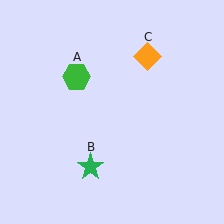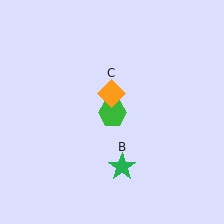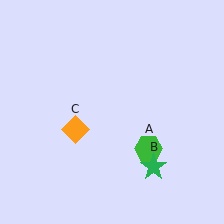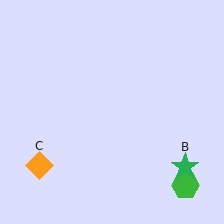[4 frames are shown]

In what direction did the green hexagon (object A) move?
The green hexagon (object A) moved down and to the right.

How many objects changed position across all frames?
3 objects changed position: green hexagon (object A), green star (object B), orange diamond (object C).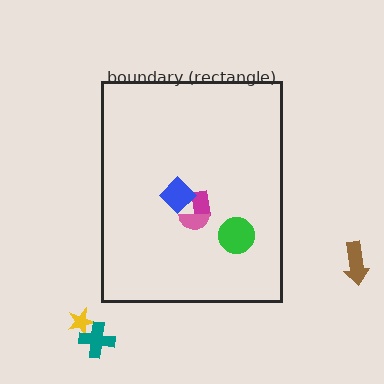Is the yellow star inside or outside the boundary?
Outside.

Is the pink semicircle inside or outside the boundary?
Inside.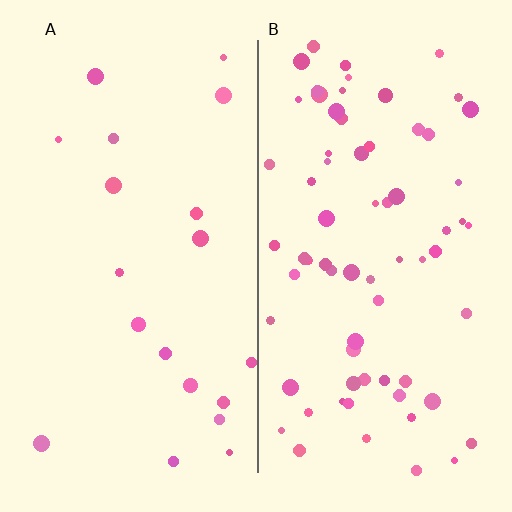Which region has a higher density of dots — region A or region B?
B (the right).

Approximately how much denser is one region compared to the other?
Approximately 3.6× — region B over region A.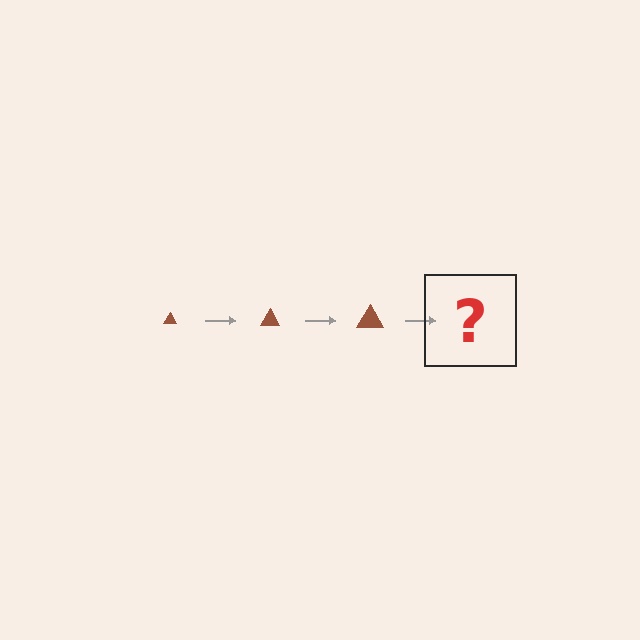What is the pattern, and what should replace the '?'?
The pattern is that the triangle gets progressively larger each step. The '?' should be a brown triangle, larger than the previous one.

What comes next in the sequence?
The next element should be a brown triangle, larger than the previous one.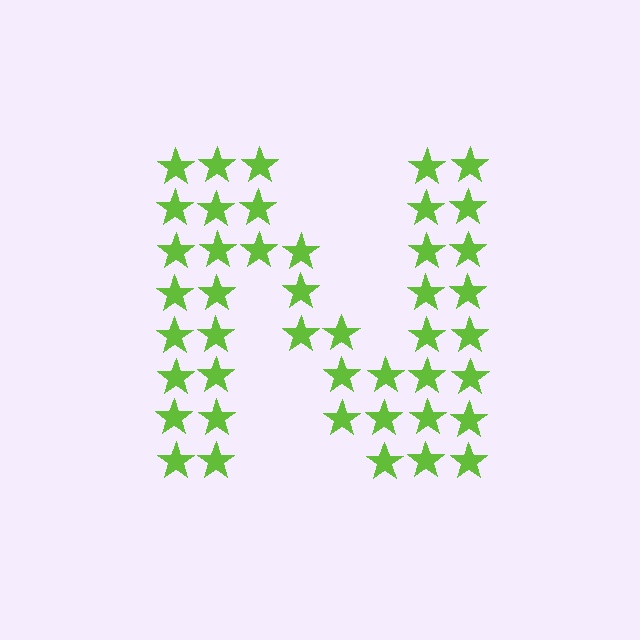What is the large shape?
The large shape is the letter N.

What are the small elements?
The small elements are stars.